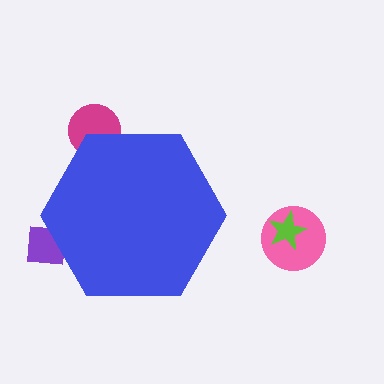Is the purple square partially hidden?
Yes, the purple square is partially hidden behind the blue hexagon.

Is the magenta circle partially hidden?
Yes, the magenta circle is partially hidden behind the blue hexagon.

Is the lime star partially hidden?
No, the lime star is fully visible.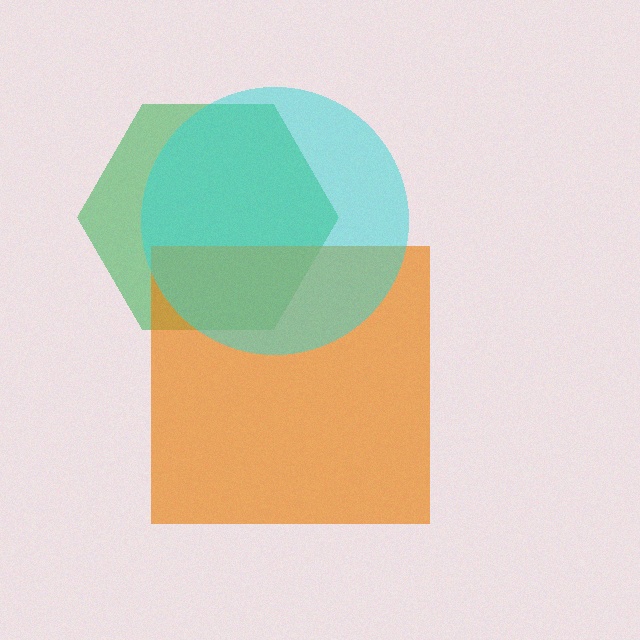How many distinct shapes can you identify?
There are 3 distinct shapes: a green hexagon, an orange square, a cyan circle.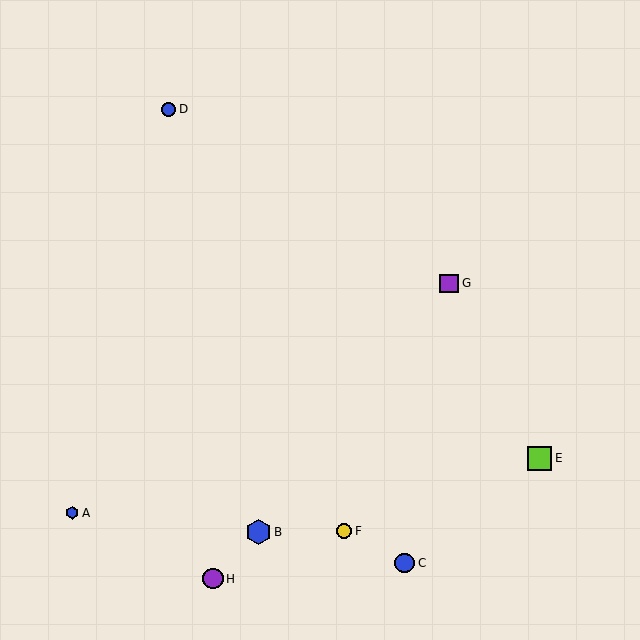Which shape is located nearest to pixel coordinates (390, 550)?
The blue circle (labeled C) at (405, 563) is nearest to that location.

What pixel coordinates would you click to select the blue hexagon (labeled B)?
Click at (258, 532) to select the blue hexagon B.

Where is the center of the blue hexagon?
The center of the blue hexagon is at (258, 532).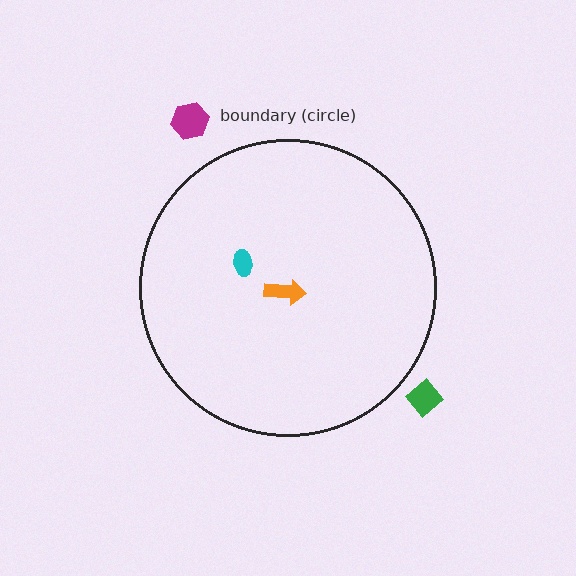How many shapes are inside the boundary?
2 inside, 2 outside.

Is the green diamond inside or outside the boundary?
Outside.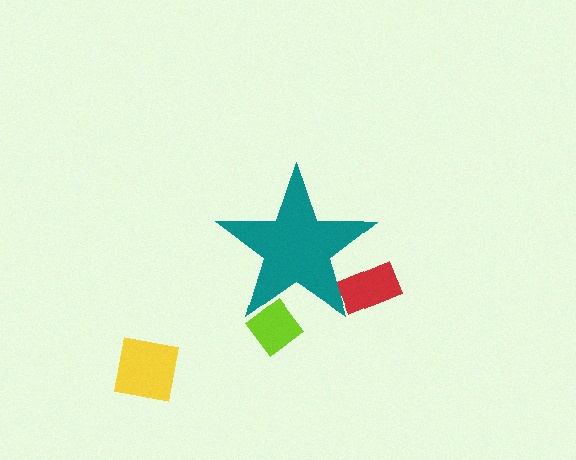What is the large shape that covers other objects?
A teal star.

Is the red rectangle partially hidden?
Yes, the red rectangle is partially hidden behind the teal star.